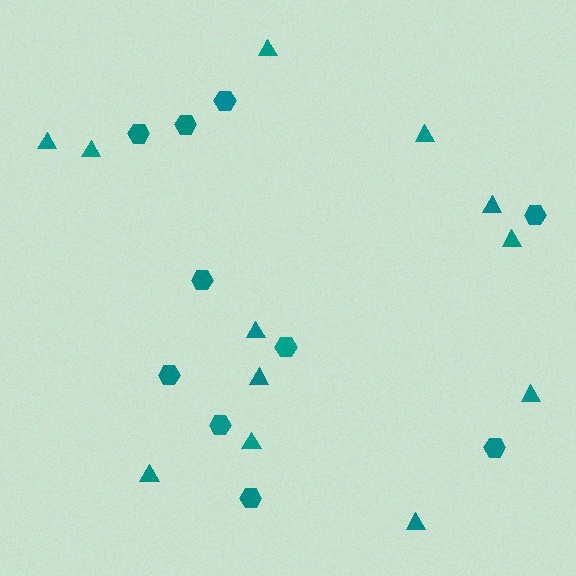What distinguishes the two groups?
There are 2 groups: one group of triangles (12) and one group of hexagons (10).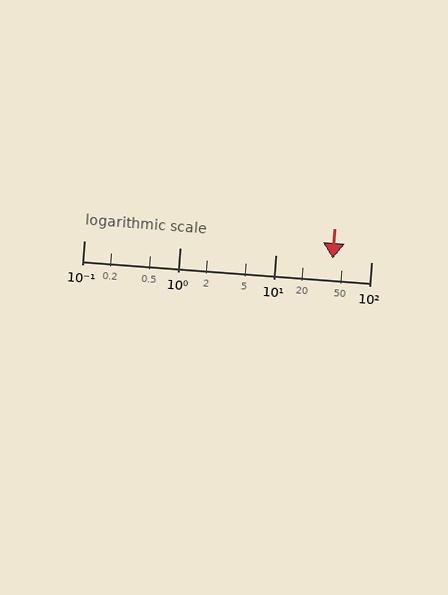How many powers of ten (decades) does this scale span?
The scale spans 3 decades, from 0.1 to 100.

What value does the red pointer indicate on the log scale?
The pointer indicates approximately 40.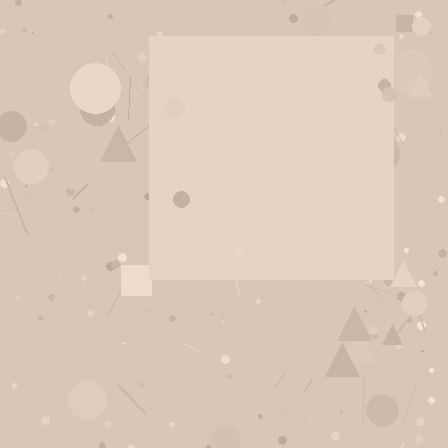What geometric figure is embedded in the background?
A square is embedded in the background.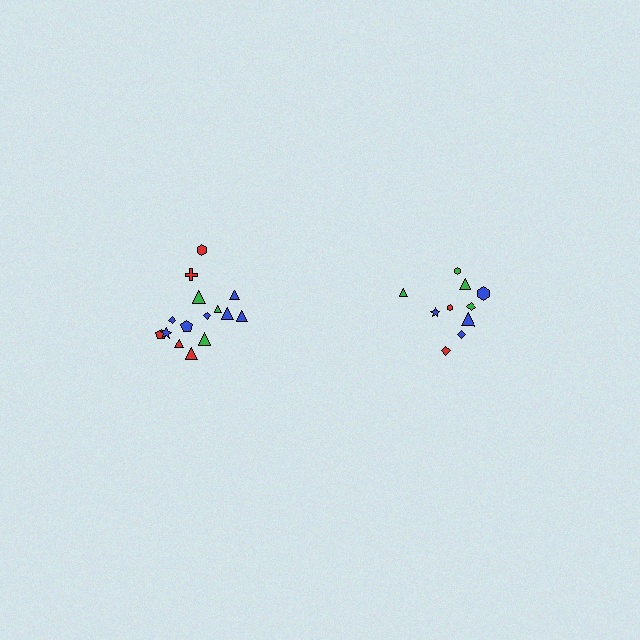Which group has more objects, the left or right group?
The left group.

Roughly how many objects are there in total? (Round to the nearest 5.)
Roughly 25 objects in total.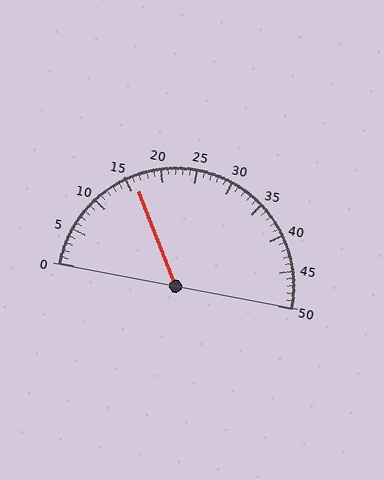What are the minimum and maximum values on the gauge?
The gauge ranges from 0 to 50.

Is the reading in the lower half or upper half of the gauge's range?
The reading is in the lower half of the range (0 to 50).